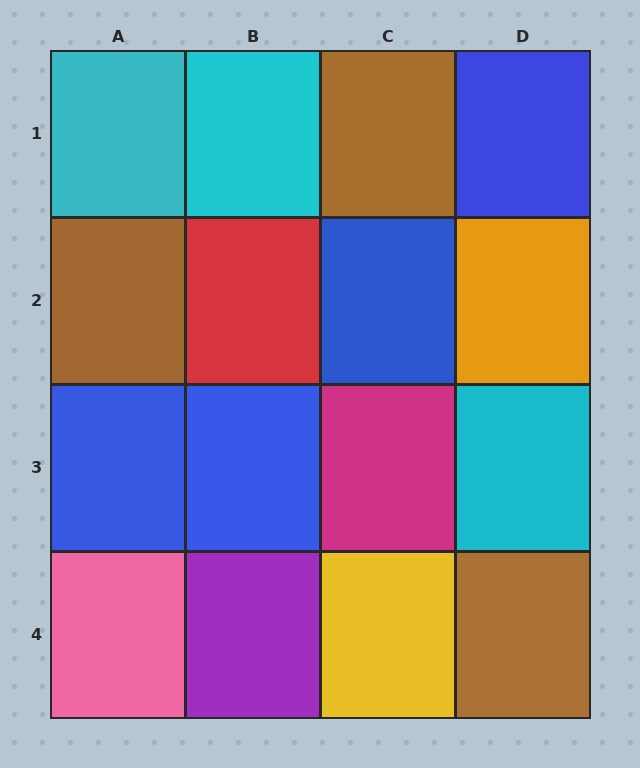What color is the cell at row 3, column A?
Blue.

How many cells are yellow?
1 cell is yellow.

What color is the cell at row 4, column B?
Purple.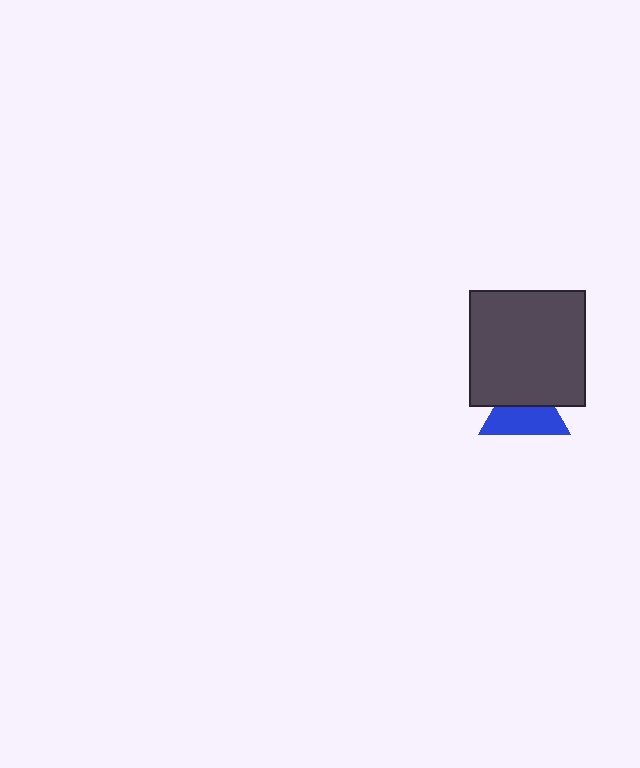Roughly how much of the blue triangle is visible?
About half of it is visible (roughly 57%).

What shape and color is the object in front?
The object in front is a dark gray square.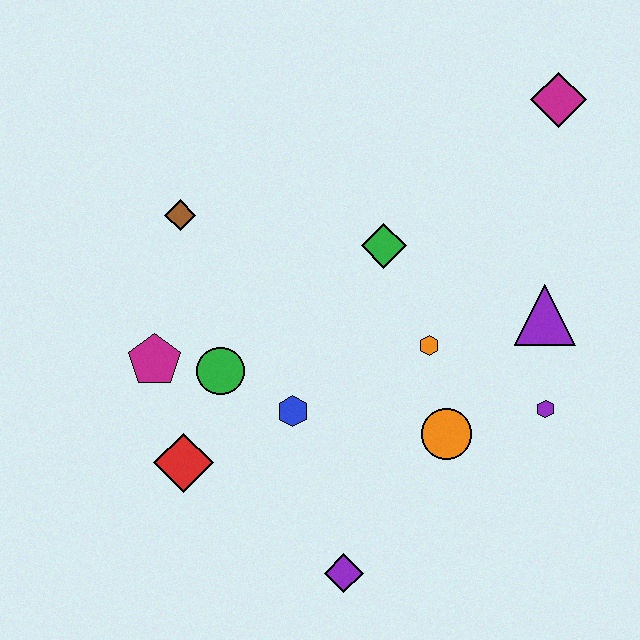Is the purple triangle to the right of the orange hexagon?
Yes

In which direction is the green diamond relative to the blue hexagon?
The green diamond is above the blue hexagon.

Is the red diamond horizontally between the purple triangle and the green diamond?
No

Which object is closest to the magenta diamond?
The purple triangle is closest to the magenta diamond.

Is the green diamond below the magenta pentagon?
No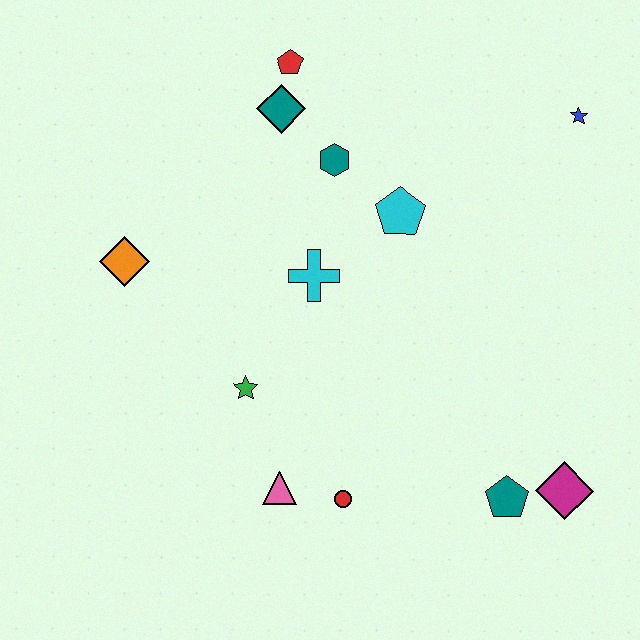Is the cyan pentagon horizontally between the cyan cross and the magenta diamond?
Yes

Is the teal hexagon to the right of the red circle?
No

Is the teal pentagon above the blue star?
No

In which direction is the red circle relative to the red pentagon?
The red circle is below the red pentagon.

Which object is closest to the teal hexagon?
The teal diamond is closest to the teal hexagon.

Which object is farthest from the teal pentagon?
The red pentagon is farthest from the teal pentagon.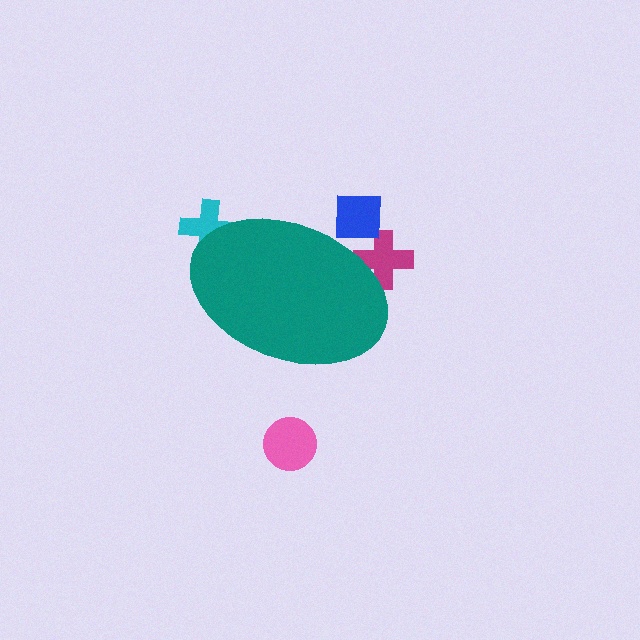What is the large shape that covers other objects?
A teal ellipse.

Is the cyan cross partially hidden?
Yes, the cyan cross is partially hidden behind the teal ellipse.